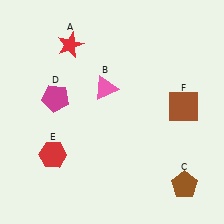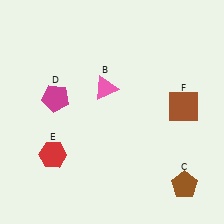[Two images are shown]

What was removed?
The red star (A) was removed in Image 2.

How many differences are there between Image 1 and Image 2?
There is 1 difference between the two images.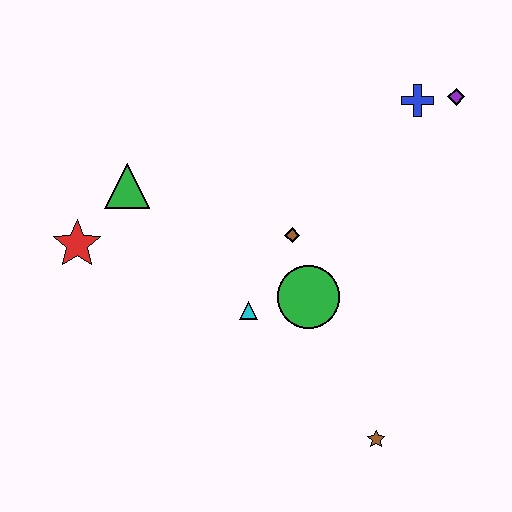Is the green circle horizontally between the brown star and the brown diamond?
Yes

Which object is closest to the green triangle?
The red star is closest to the green triangle.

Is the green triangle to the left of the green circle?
Yes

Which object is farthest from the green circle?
The purple diamond is farthest from the green circle.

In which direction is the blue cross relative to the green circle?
The blue cross is above the green circle.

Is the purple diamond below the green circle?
No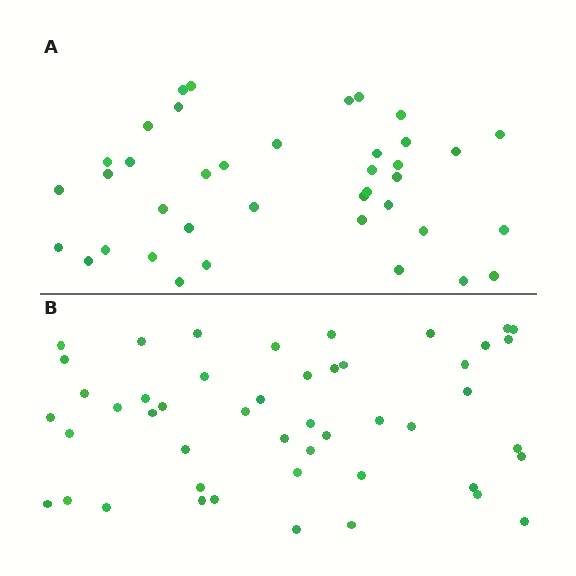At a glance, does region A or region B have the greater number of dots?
Region B (the bottom region) has more dots.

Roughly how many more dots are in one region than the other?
Region B has roughly 8 or so more dots than region A.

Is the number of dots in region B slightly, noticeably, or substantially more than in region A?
Region B has only slightly more — the two regions are fairly close. The ratio is roughly 1.2 to 1.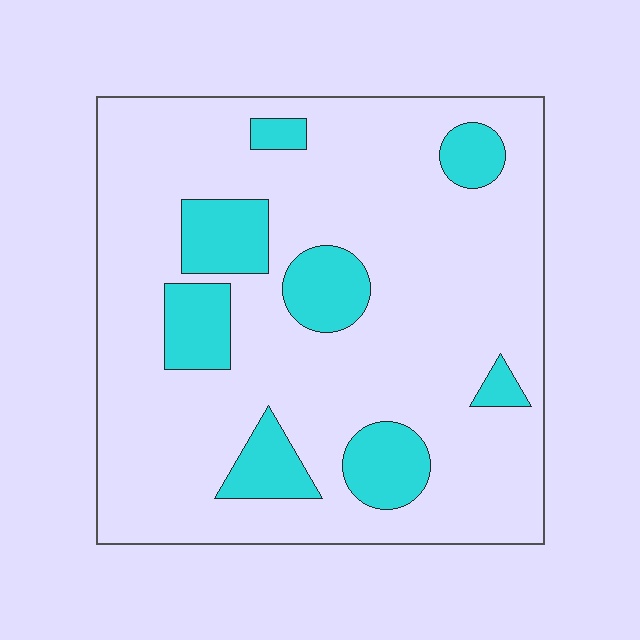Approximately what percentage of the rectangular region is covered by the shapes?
Approximately 20%.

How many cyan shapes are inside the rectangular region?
8.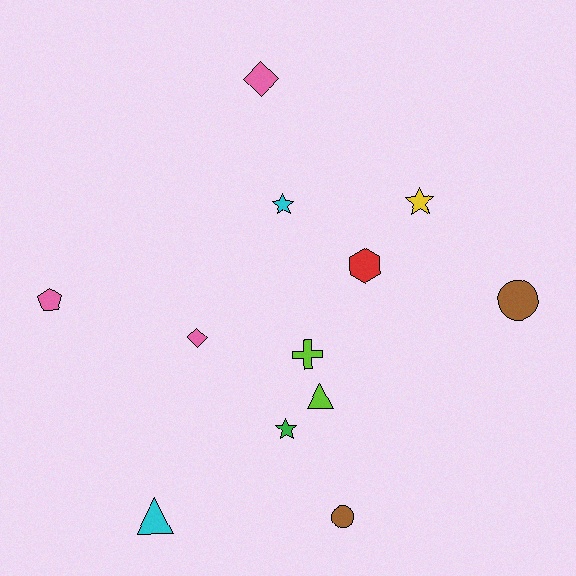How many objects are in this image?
There are 12 objects.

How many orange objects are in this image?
There are no orange objects.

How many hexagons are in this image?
There is 1 hexagon.